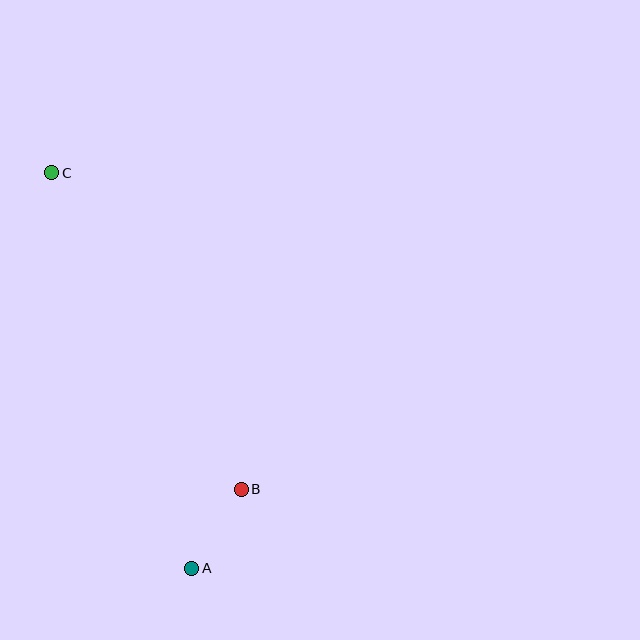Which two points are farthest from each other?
Points A and C are farthest from each other.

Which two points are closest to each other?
Points A and B are closest to each other.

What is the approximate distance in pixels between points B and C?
The distance between B and C is approximately 368 pixels.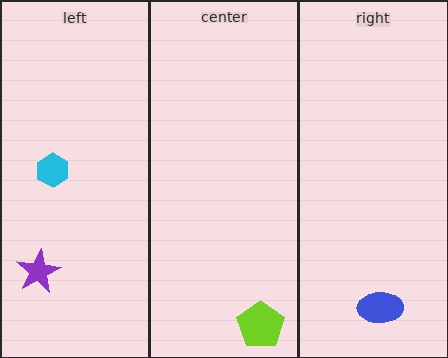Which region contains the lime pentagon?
The center region.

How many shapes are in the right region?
1.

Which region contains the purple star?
The left region.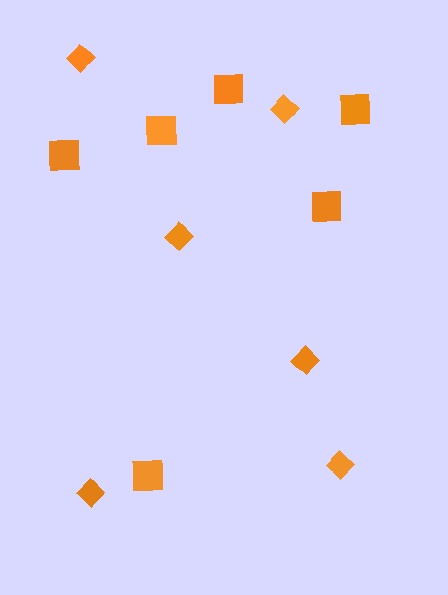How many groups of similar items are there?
There are 2 groups: one group of diamonds (6) and one group of squares (6).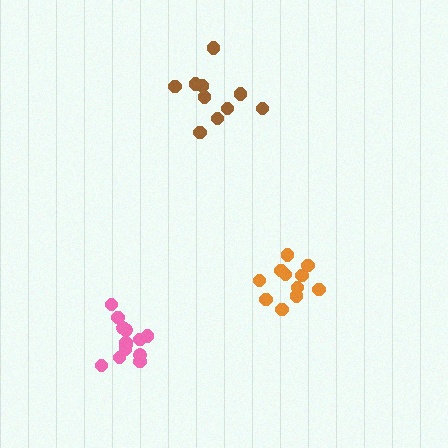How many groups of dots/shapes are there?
There are 3 groups.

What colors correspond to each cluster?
The clusters are colored: pink, orange, brown.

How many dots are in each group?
Group 1: 13 dots, Group 2: 11 dots, Group 3: 10 dots (34 total).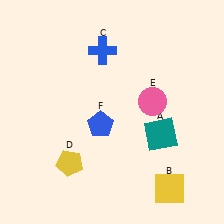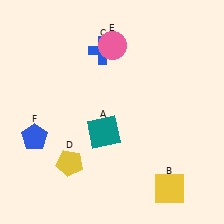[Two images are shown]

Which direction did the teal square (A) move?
The teal square (A) moved left.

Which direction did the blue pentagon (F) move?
The blue pentagon (F) moved left.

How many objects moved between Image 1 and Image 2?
3 objects moved between the two images.